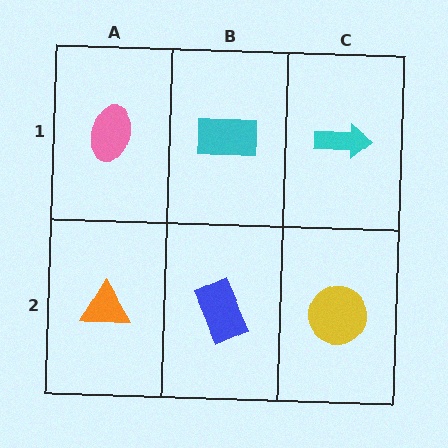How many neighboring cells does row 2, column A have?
2.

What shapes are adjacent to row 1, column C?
A yellow circle (row 2, column C), a cyan rectangle (row 1, column B).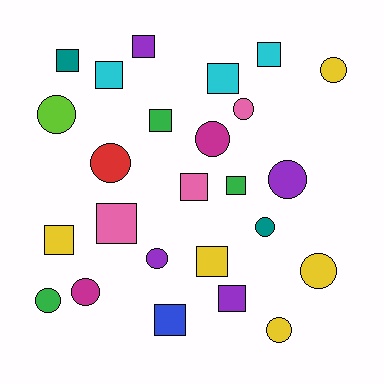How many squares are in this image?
There are 13 squares.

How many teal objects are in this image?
There are 2 teal objects.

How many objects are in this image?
There are 25 objects.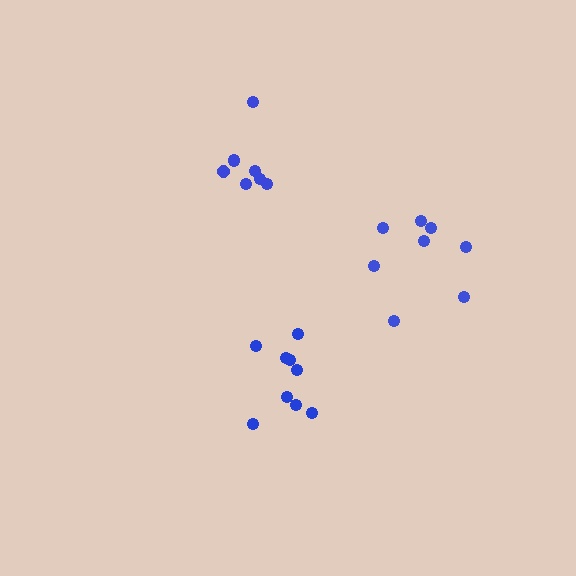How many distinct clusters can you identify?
There are 3 distinct clusters.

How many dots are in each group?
Group 1: 9 dots, Group 2: 8 dots, Group 3: 7 dots (24 total).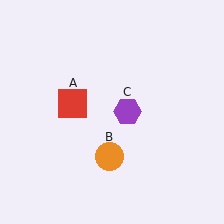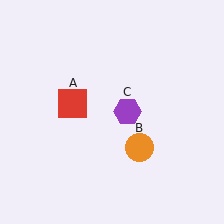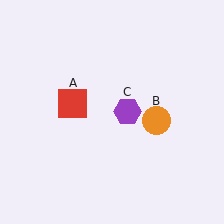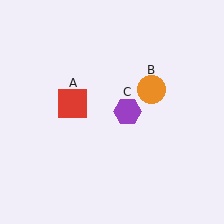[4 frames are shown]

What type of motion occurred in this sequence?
The orange circle (object B) rotated counterclockwise around the center of the scene.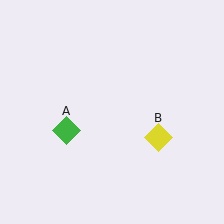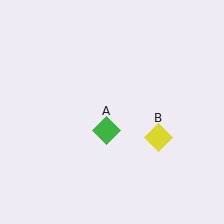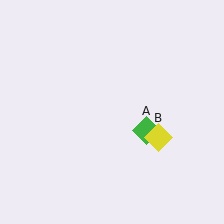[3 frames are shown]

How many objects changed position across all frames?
1 object changed position: green diamond (object A).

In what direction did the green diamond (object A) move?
The green diamond (object A) moved right.